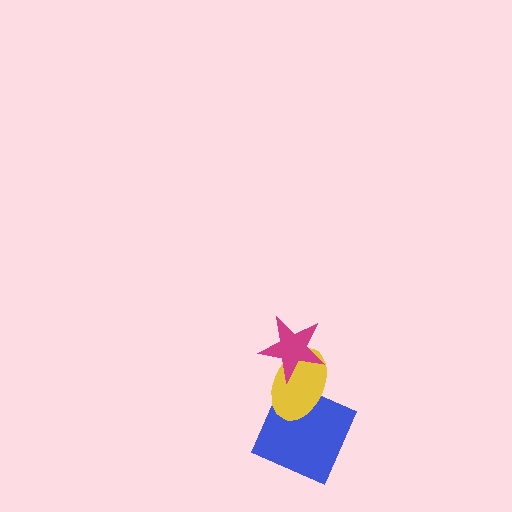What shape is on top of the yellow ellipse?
The magenta star is on top of the yellow ellipse.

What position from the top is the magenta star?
The magenta star is 1st from the top.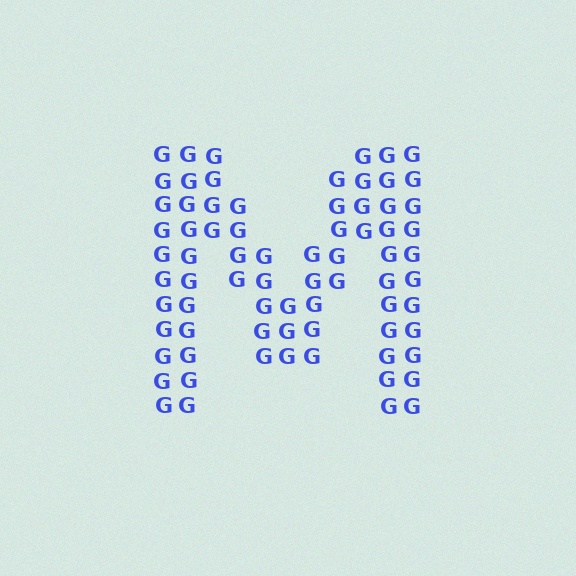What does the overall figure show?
The overall figure shows the letter M.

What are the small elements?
The small elements are letter G's.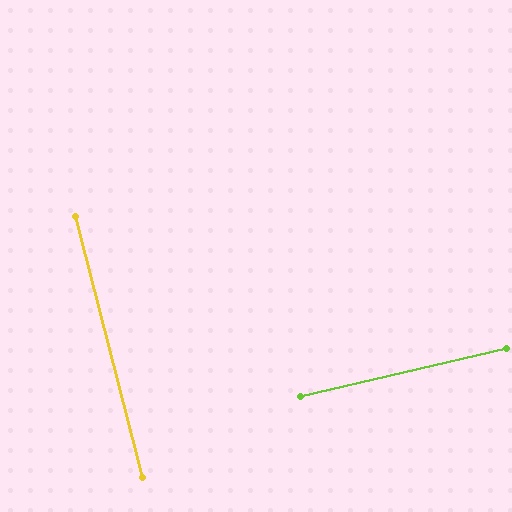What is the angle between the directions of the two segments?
Approximately 89 degrees.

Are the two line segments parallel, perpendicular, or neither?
Perpendicular — they meet at approximately 89°.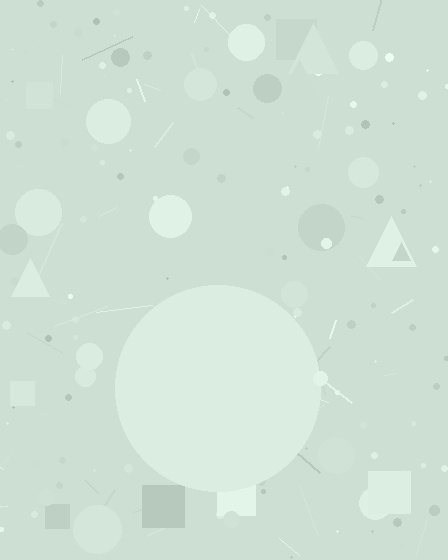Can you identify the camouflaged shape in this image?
The camouflaged shape is a circle.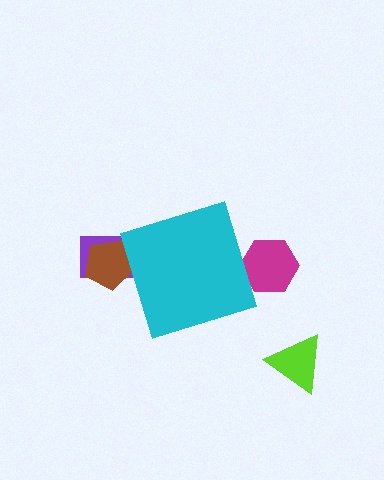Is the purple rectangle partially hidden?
Yes, the purple rectangle is partially hidden behind the cyan diamond.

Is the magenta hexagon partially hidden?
Yes, the magenta hexagon is partially hidden behind the cyan diamond.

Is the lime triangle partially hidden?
No, the lime triangle is fully visible.